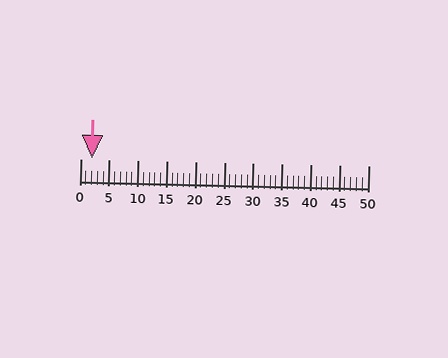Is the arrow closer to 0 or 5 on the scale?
The arrow is closer to 0.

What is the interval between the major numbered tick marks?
The major tick marks are spaced 5 units apart.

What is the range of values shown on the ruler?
The ruler shows values from 0 to 50.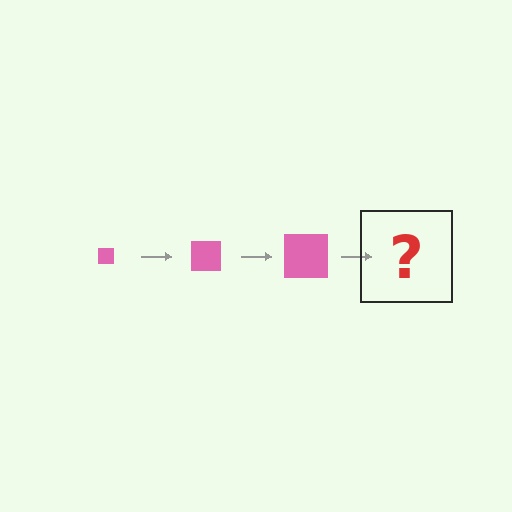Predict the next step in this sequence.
The next step is a pink square, larger than the previous one.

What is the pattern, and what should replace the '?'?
The pattern is that the square gets progressively larger each step. The '?' should be a pink square, larger than the previous one.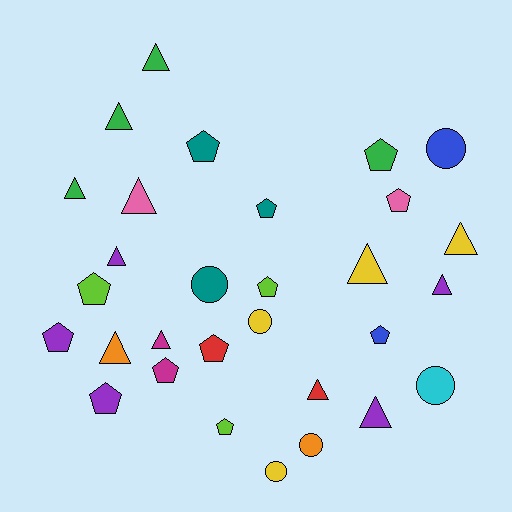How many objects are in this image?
There are 30 objects.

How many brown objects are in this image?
There are no brown objects.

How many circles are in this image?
There are 6 circles.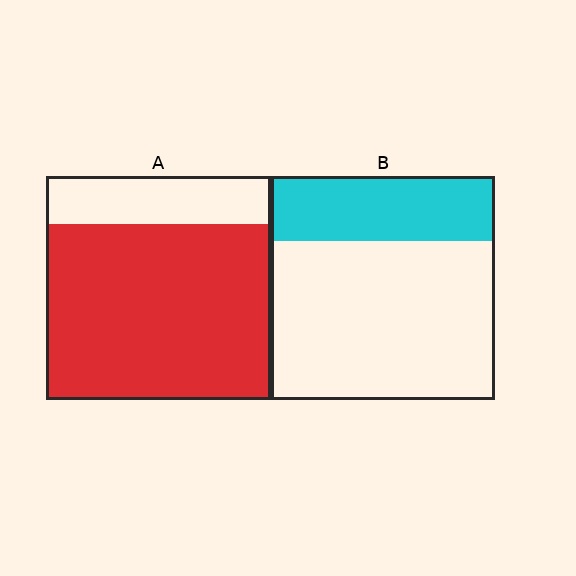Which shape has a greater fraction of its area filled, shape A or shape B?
Shape A.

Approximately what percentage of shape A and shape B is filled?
A is approximately 80% and B is approximately 30%.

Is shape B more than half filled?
No.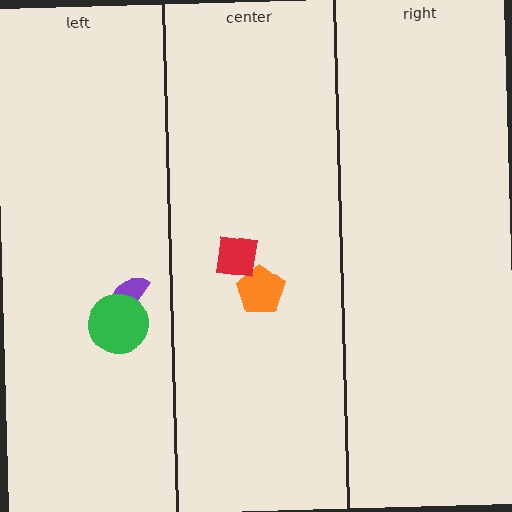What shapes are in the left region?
The purple semicircle, the green circle.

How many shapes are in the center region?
2.